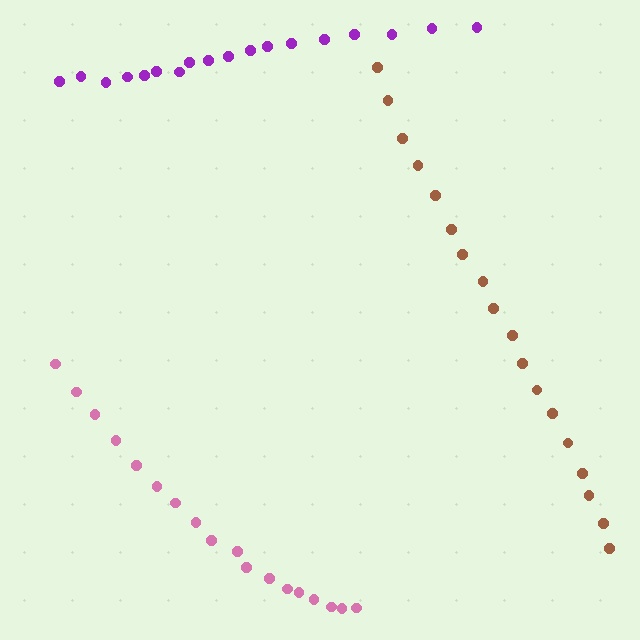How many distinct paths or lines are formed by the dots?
There are 3 distinct paths.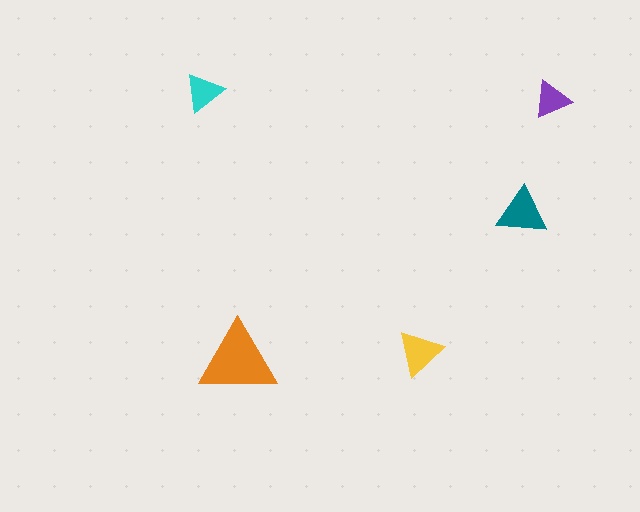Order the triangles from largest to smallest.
the orange one, the teal one, the yellow one, the cyan one, the purple one.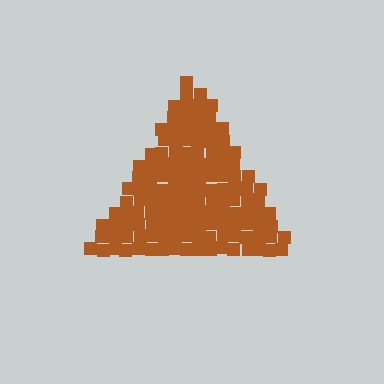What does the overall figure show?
The overall figure shows a triangle.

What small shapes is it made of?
It is made of small squares.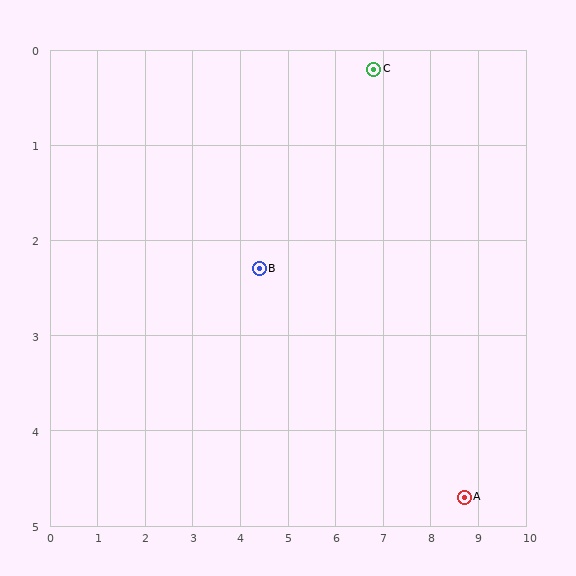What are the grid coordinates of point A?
Point A is at approximately (8.7, 4.7).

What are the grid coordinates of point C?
Point C is at approximately (6.8, 0.2).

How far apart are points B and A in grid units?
Points B and A are about 4.9 grid units apart.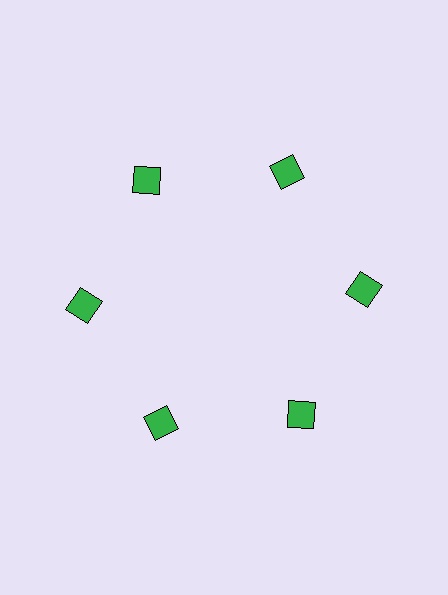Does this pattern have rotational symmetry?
Yes, this pattern has 6-fold rotational symmetry. It looks the same after rotating 60 degrees around the center.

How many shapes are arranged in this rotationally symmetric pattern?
There are 6 shapes, arranged in 6 groups of 1.